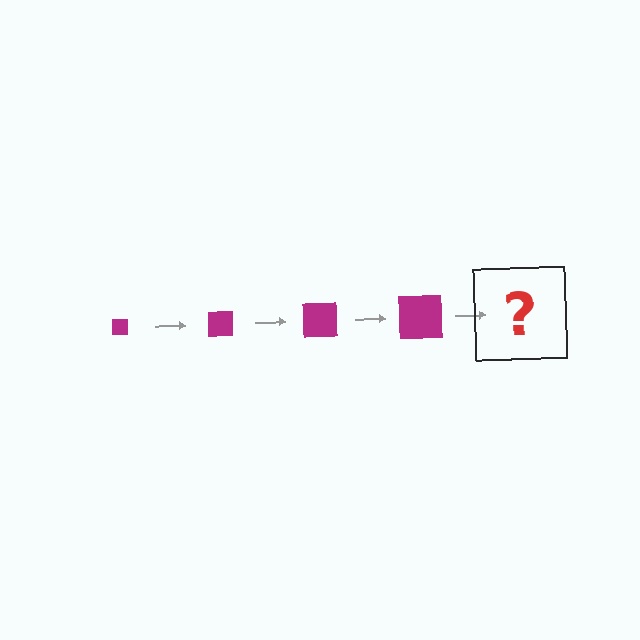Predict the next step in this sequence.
The next step is a magenta square, larger than the previous one.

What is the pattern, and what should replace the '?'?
The pattern is that the square gets progressively larger each step. The '?' should be a magenta square, larger than the previous one.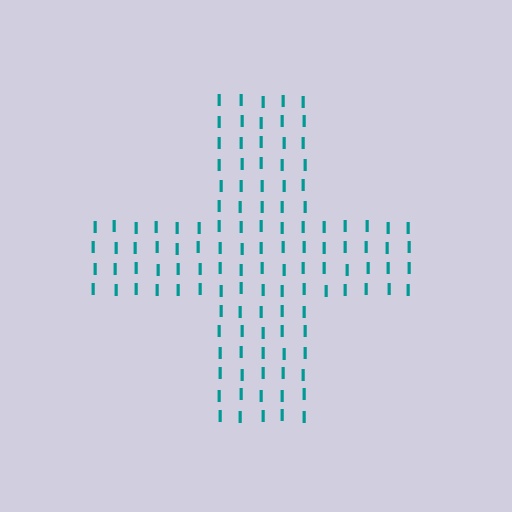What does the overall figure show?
The overall figure shows a cross.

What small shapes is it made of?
It is made of small letter I's.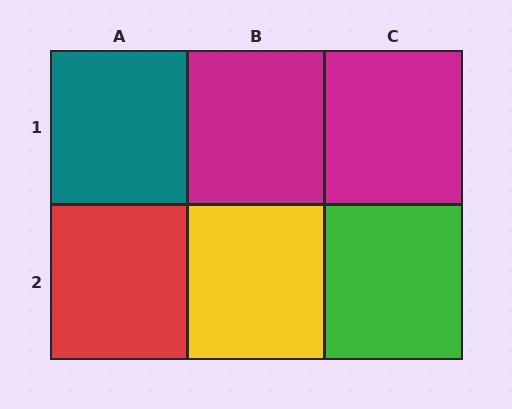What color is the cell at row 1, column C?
Magenta.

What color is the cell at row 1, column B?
Magenta.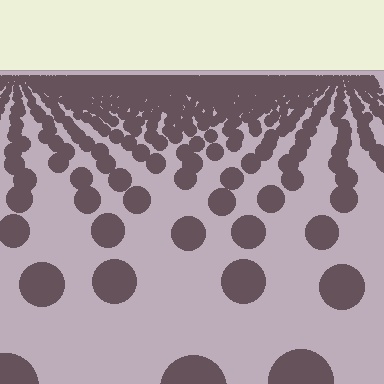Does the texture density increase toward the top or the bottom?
Density increases toward the top.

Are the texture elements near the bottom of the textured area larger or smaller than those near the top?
Larger. Near the bottom, elements are closer to the viewer and appear at a bigger on-screen size.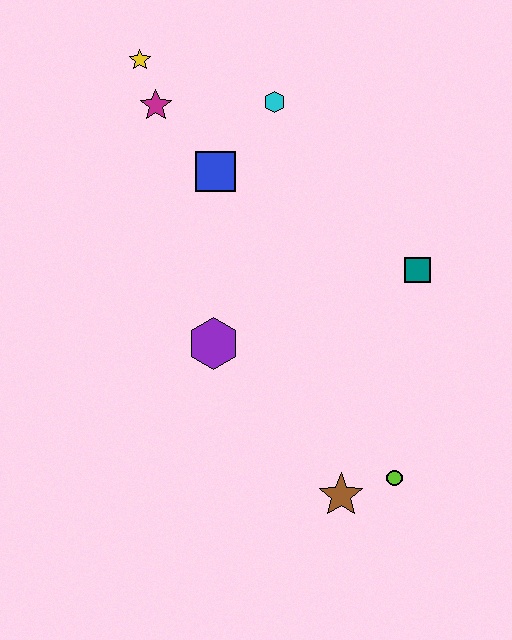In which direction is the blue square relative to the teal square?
The blue square is to the left of the teal square.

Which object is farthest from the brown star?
The yellow star is farthest from the brown star.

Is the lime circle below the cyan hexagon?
Yes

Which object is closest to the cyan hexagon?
The blue square is closest to the cyan hexagon.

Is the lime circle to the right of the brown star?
Yes